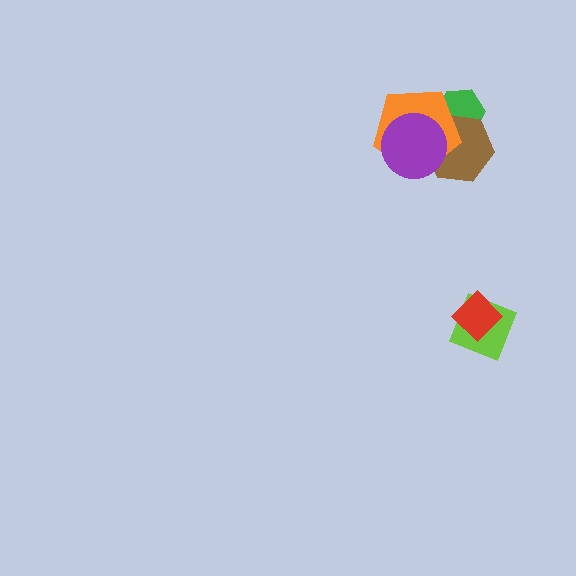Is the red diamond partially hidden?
No, no other shape covers it.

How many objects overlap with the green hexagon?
2 objects overlap with the green hexagon.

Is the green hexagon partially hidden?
Yes, it is partially covered by another shape.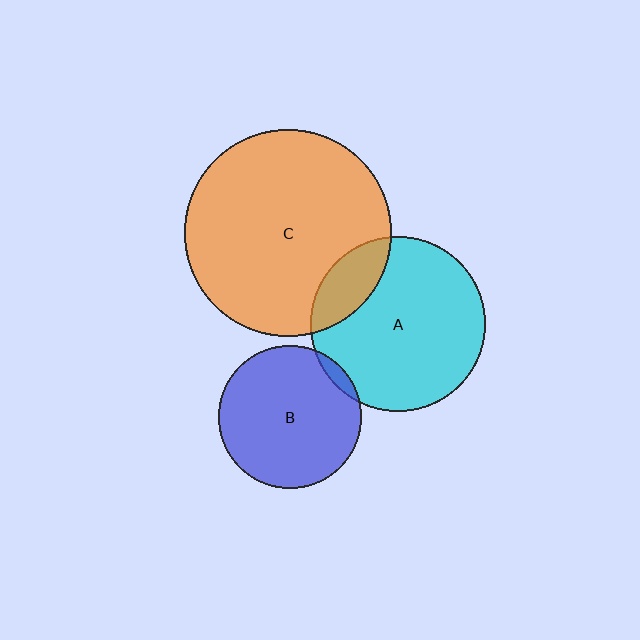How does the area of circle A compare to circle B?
Approximately 1.5 times.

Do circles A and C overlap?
Yes.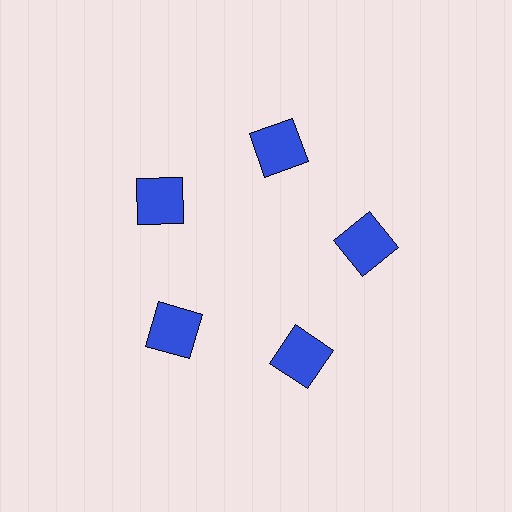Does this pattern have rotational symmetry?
Yes, this pattern has 5-fold rotational symmetry. It looks the same after rotating 72 degrees around the center.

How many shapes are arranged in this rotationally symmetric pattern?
There are 5 shapes, arranged in 5 groups of 1.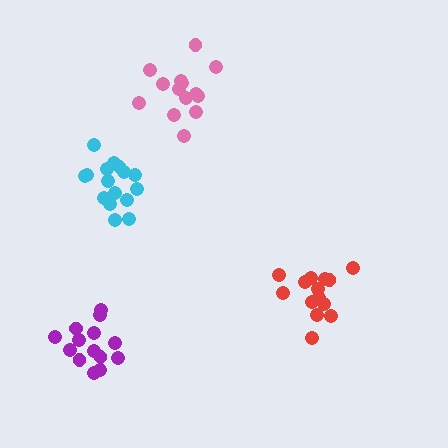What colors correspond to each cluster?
The clusters are colored: red, purple, pink, cyan.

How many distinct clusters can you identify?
There are 4 distinct clusters.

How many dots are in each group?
Group 1: 14 dots, Group 2: 14 dots, Group 3: 14 dots, Group 4: 16 dots (58 total).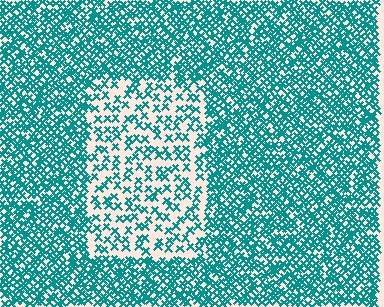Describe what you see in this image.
The image contains small teal elements arranged at two different densities. A rectangle-shaped region is visible where the elements are less densely packed than the surrounding area.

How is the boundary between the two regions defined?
The boundary is defined by a change in element density (approximately 2.3x ratio). All elements are the same color, size, and shape.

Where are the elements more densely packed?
The elements are more densely packed outside the rectangle boundary.